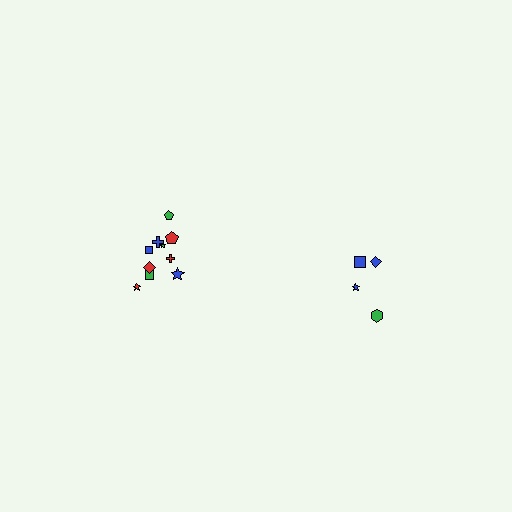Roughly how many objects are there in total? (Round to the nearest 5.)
Roughly 15 objects in total.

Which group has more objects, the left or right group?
The left group.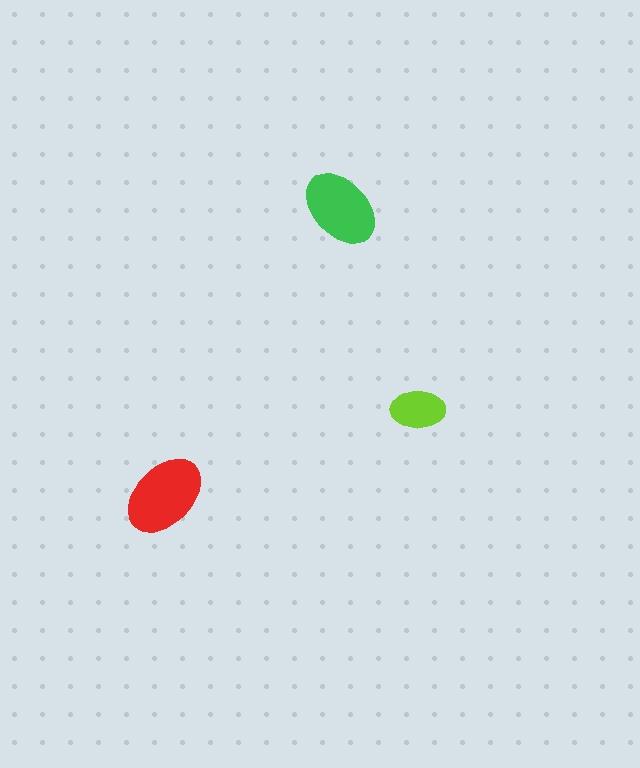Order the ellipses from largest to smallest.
the red one, the green one, the lime one.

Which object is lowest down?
The red ellipse is bottommost.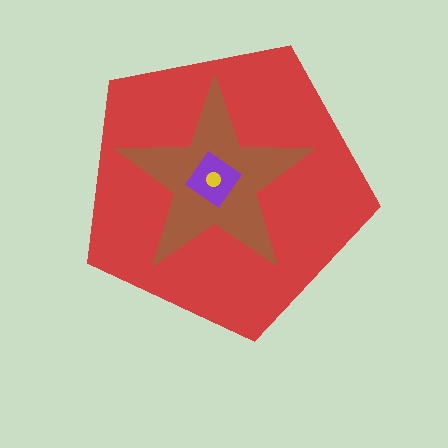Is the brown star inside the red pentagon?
Yes.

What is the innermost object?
The yellow circle.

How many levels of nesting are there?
4.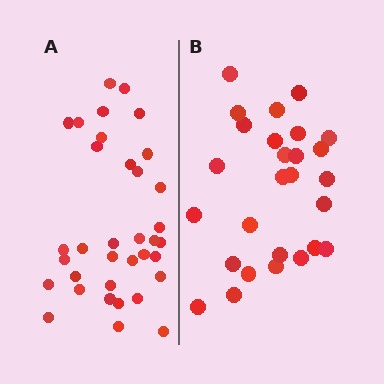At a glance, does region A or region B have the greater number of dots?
Region A (the left region) has more dots.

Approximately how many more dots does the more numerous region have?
Region A has roughly 8 or so more dots than region B.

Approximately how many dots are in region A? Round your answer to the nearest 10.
About 40 dots. (The exact count is 35, which rounds to 40.)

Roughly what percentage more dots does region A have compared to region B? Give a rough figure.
About 30% more.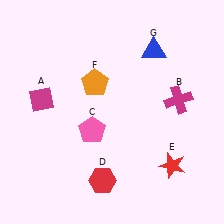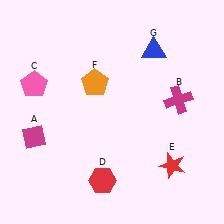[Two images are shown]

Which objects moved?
The objects that moved are: the magenta diamond (A), the pink pentagon (C).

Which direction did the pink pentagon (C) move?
The pink pentagon (C) moved left.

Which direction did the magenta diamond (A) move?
The magenta diamond (A) moved down.